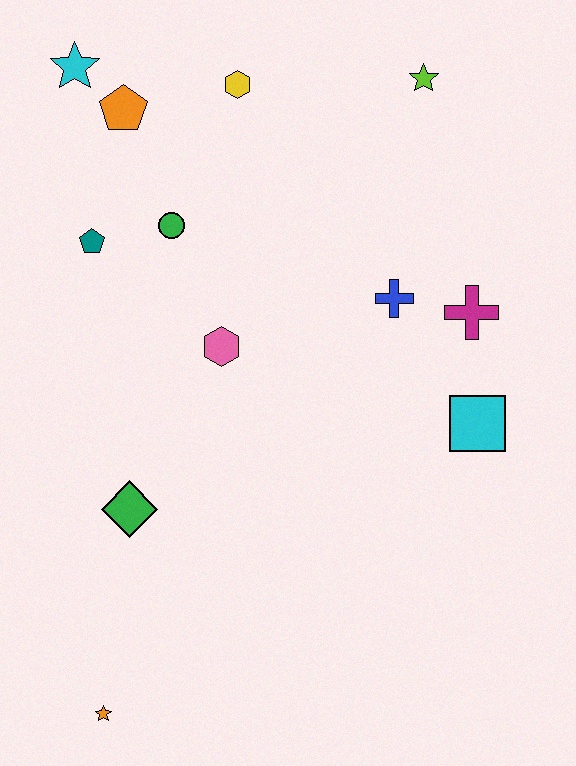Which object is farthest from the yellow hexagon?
The orange star is farthest from the yellow hexagon.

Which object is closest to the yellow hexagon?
The orange pentagon is closest to the yellow hexagon.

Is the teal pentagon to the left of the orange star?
Yes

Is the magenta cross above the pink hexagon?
Yes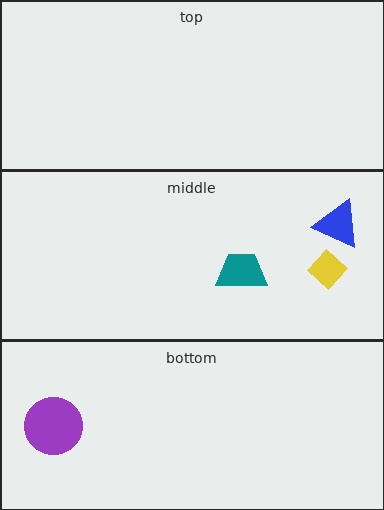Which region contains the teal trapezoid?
The middle region.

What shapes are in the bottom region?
The purple circle.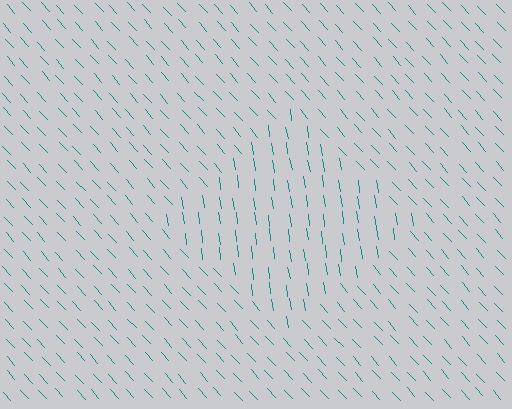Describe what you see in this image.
The image is filled with small teal line segments. A diamond region in the image has lines oriented differently from the surrounding lines, creating a visible texture boundary.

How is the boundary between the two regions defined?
The boundary is defined purely by a change in line orientation (approximately 34 degrees difference). All lines are the same color and thickness.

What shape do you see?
I see a diamond.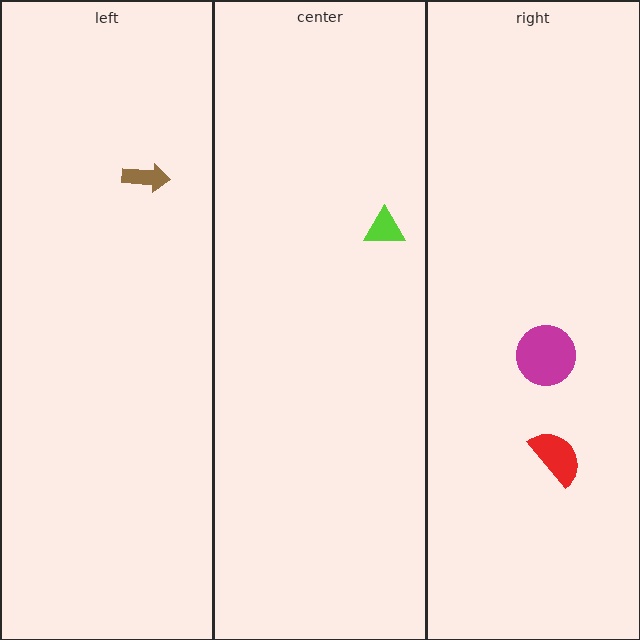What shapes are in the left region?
The brown arrow.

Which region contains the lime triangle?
The center region.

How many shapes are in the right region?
2.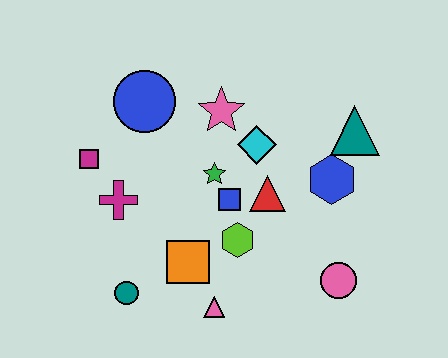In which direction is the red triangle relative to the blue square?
The red triangle is to the right of the blue square.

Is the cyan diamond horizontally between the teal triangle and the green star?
Yes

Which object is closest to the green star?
The blue square is closest to the green star.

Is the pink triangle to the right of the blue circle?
Yes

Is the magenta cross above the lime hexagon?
Yes